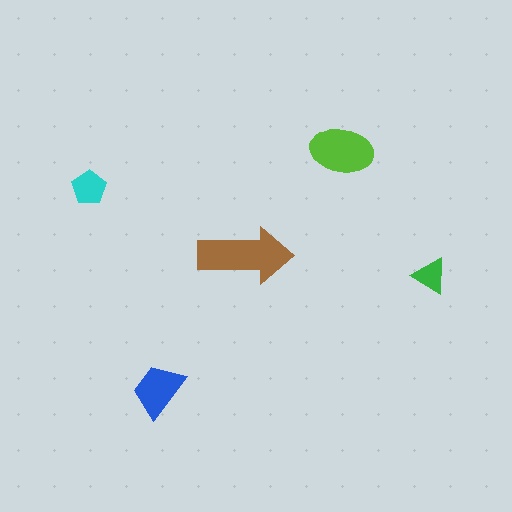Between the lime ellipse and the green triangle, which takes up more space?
The lime ellipse.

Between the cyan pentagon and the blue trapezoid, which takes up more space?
The blue trapezoid.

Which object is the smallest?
The green triangle.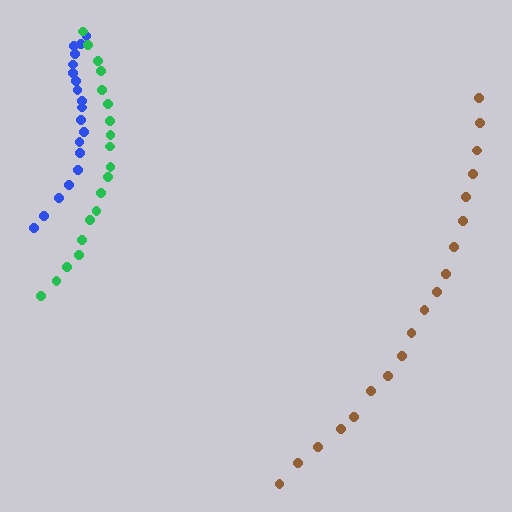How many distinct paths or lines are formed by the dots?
There are 3 distinct paths.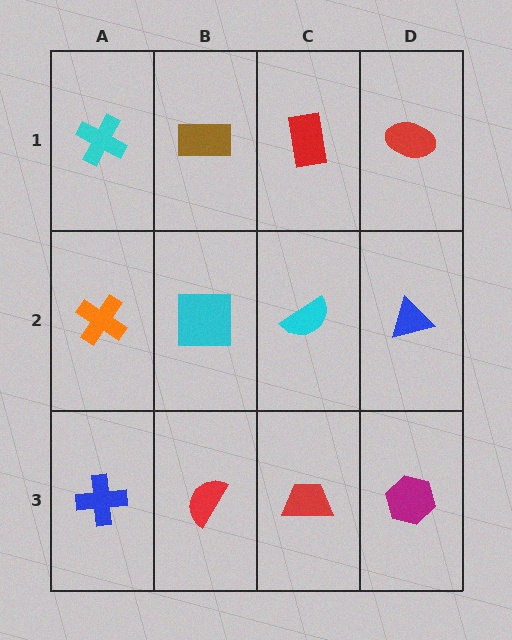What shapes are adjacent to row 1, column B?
A cyan square (row 2, column B), a cyan cross (row 1, column A), a red rectangle (row 1, column C).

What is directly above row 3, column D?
A blue triangle.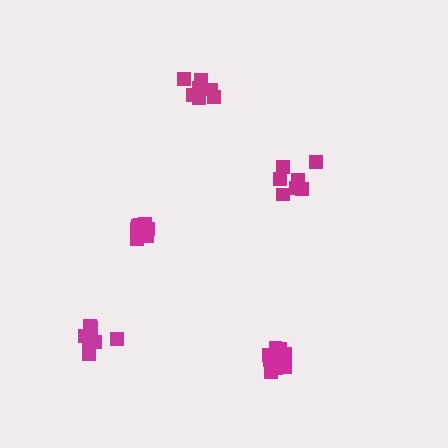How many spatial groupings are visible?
There are 5 spatial groupings.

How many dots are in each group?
Group 1: 8 dots, Group 2: 7 dots, Group 3: 7 dots, Group 4: 10 dots, Group 5: 10 dots (42 total).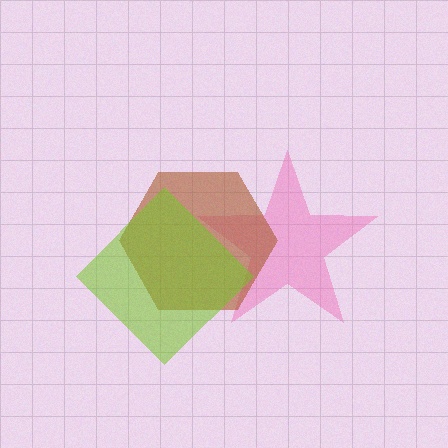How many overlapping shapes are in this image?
There are 3 overlapping shapes in the image.